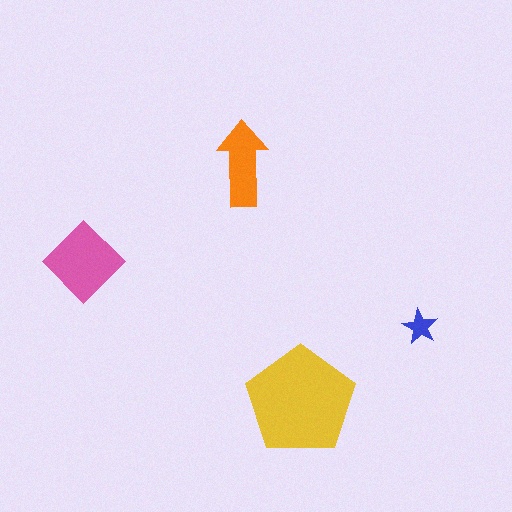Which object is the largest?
The yellow pentagon.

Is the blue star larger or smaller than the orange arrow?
Smaller.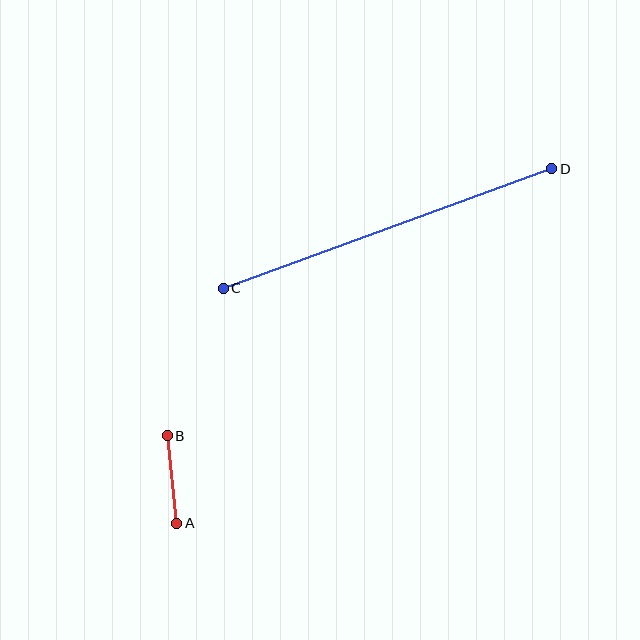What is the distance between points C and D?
The distance is approximately 349 pixels.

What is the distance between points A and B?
The distance is approximately 88 pixels.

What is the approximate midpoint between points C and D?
The midpoint is at approximately (387, 229) pixels.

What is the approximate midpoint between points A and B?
The midpoint is at approximately (172, 479) pixels.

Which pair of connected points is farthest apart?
Points C and D are farthest apart.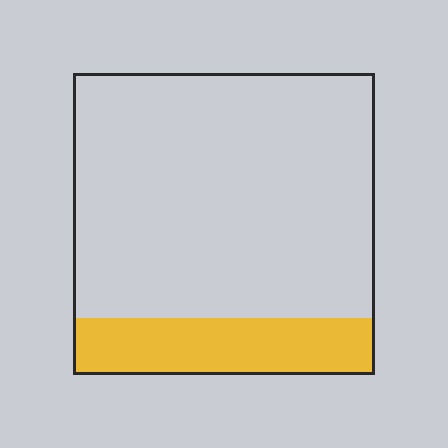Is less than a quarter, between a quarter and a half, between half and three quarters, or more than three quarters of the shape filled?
Less than a quarter.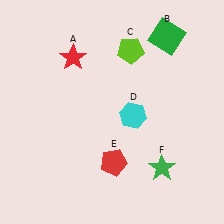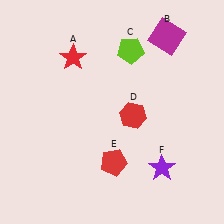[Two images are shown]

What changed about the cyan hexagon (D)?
In Image 1, D is cyan. In Image 2, it changed to red.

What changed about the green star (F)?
In Image 1, F is green. In Image 2, it changed to purple.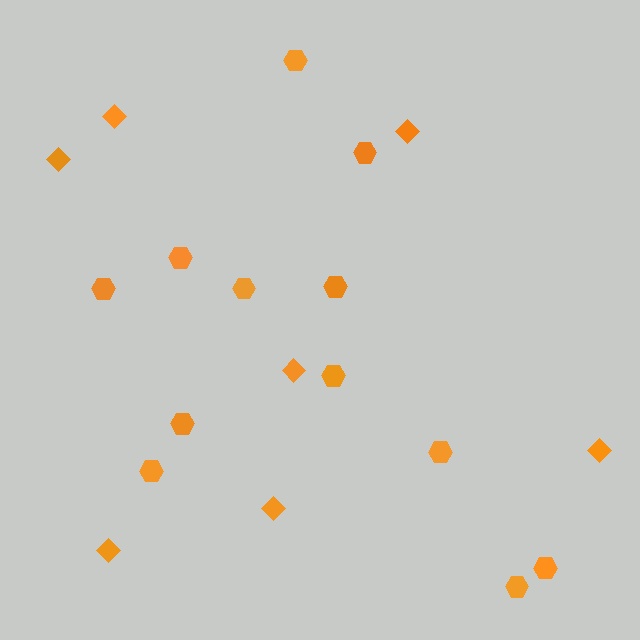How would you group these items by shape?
There are 2 groups: one group of hexagons (12) and one group of diamonds (7).